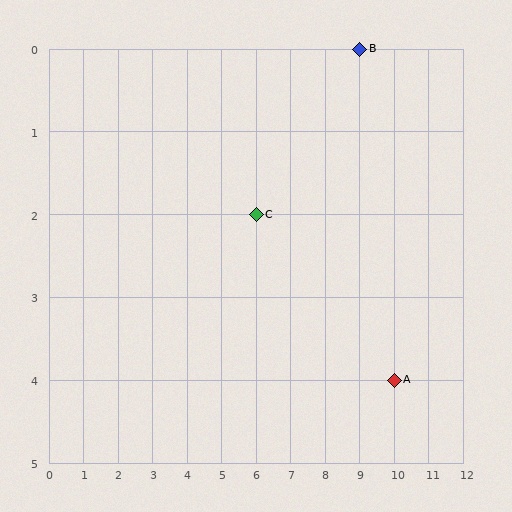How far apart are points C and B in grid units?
Points C and B are 3 columns and 2 rows apart (about 3.6 grid units diagonally).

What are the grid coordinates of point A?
Point A is at grid coordinates (10, 4).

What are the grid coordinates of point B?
Point B is at grid coordinates (9, 0).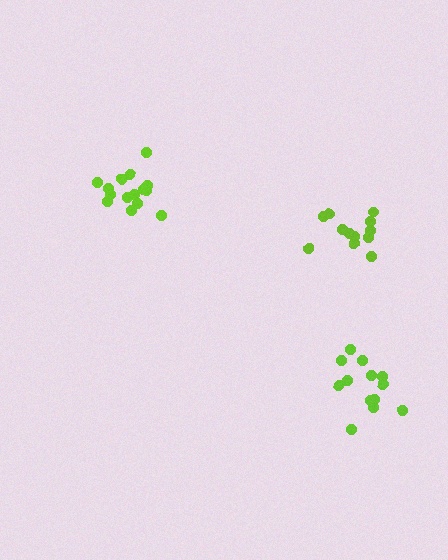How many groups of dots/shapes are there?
There are 3 groups.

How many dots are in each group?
Group 1: 12 dots, Group 2: 14 dots, Group 3: 15 dots (41 total).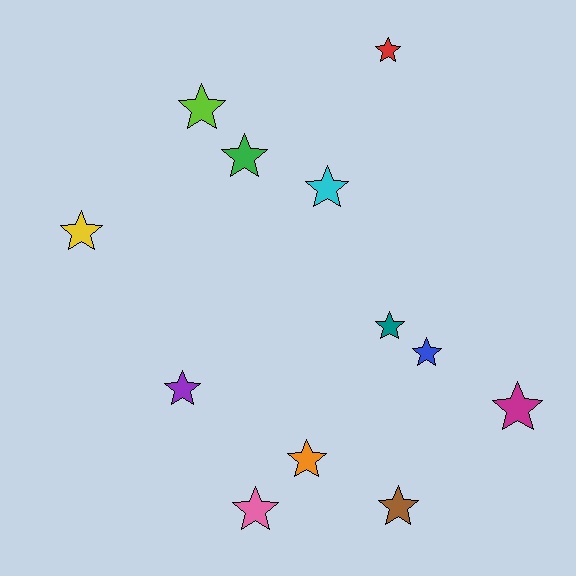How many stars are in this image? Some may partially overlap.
There are 12 stars.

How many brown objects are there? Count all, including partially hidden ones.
There is 1 brown object.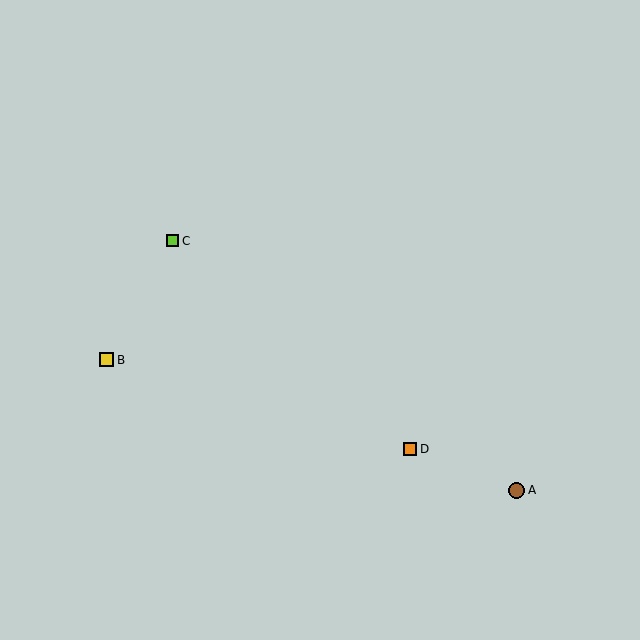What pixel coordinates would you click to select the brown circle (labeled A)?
Click at (516, 490) to select the brown circle A.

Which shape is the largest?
The brown circle (labeled A) is the largest.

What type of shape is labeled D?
Shape D is an orange square.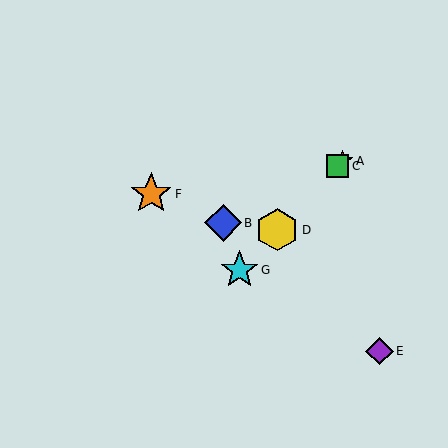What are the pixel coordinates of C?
Object C is at (337, 166).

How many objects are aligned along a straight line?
4 objects (A, C, D, G) are aligned along a straight line.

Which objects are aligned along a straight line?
Objects A, C, D, G are aligned along a straight line.